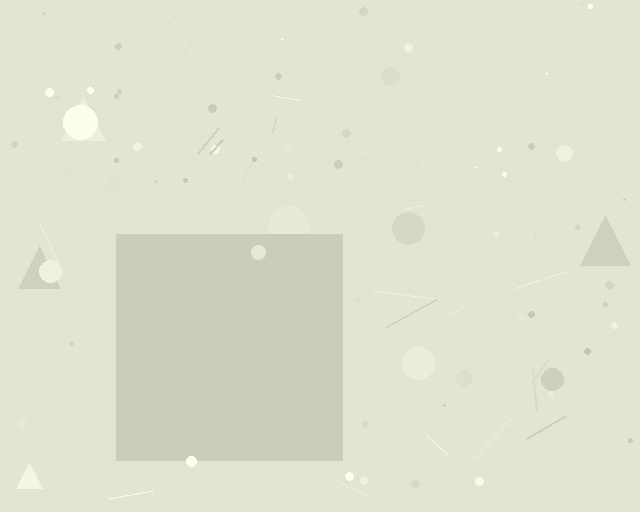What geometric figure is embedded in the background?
A square is embedded in the background.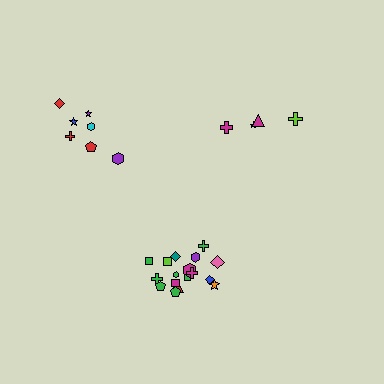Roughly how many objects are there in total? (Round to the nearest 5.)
Roughly 30 objects in total.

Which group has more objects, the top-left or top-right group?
The top-left group.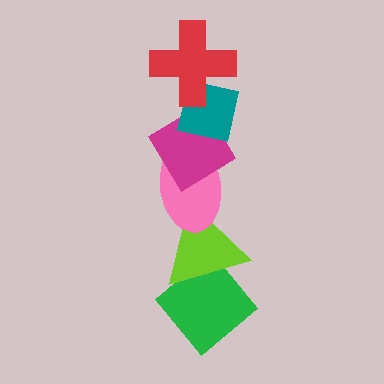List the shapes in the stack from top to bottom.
From top to bottom: the red cross, the teal square, the magenta diamond, the pink ellipse, the lime triangle, the green diamond.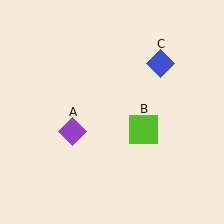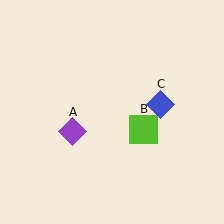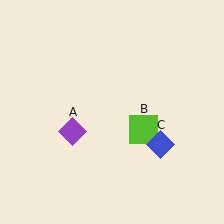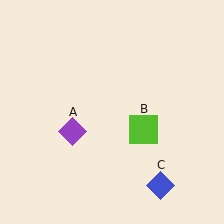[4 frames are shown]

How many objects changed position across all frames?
1 object changed position: blue diamond (object C).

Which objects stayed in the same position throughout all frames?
Purple diamond (object A) and lime square (object B) remained stationary.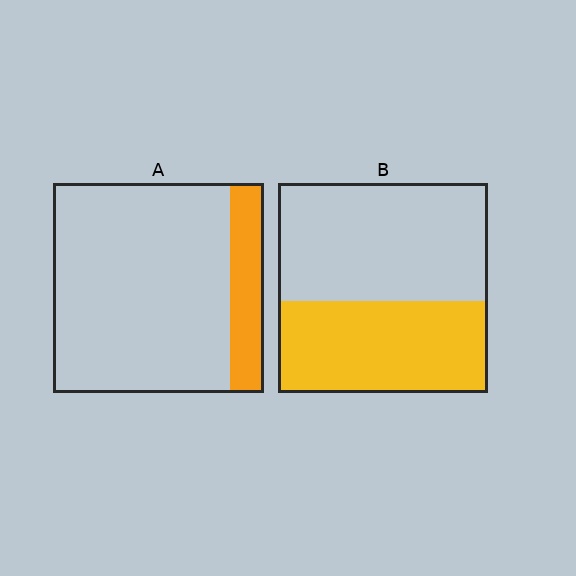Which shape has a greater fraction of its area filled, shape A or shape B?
Shape B.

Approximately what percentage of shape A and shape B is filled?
A is approximately 15% and B is approximately 45%.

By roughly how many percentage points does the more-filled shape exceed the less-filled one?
By roughly 30 percentage points (B over A).